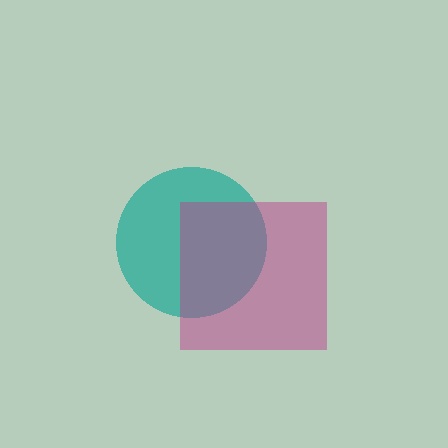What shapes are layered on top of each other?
The layered shapes are: a teal circle, a magenta square.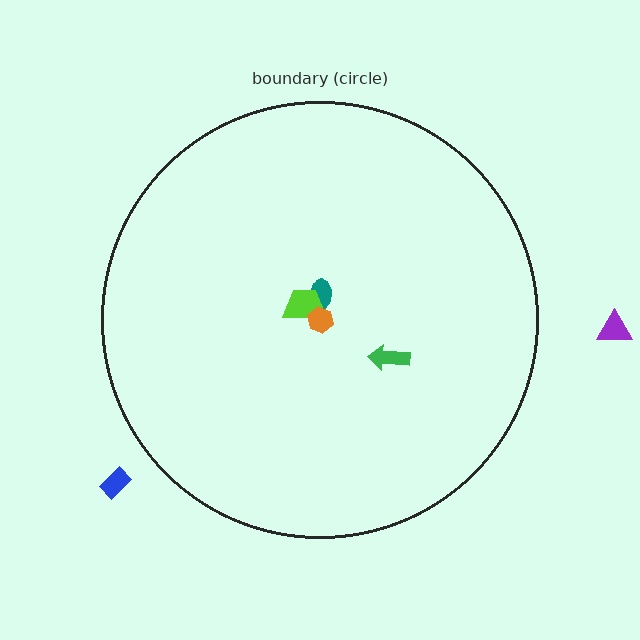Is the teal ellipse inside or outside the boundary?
Inside.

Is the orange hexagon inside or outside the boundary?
Inside.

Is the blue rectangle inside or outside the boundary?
Outside.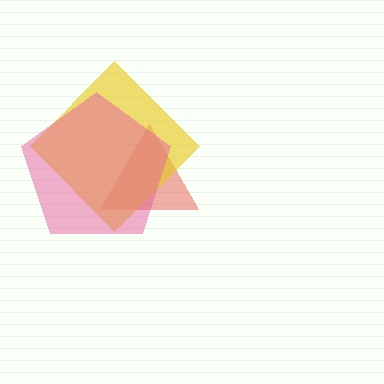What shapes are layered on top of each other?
The layered shapes are: a red triangle, a yellow diamond, a pink pentagon.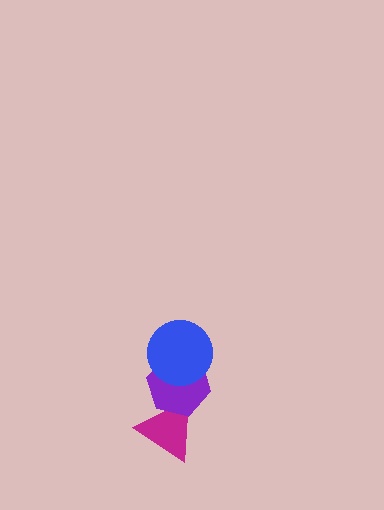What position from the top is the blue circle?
The blue circle is 1st from the top.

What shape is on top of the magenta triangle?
The purple hexagon is on top of the magenta triangle.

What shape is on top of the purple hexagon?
The blue circle is on top of the purple hexagon.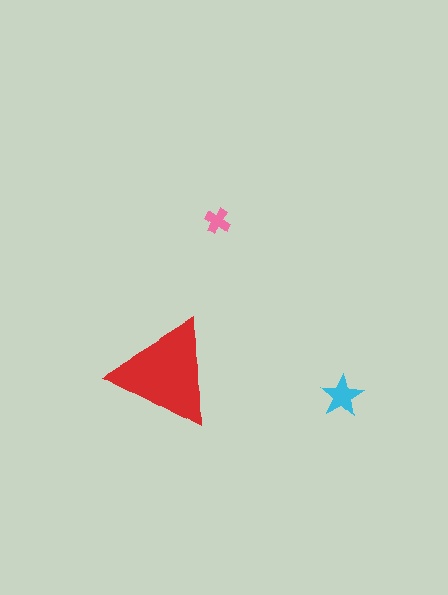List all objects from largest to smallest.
The red triangle, the cyan star, the pink cross.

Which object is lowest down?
The cyan star is bottommost.